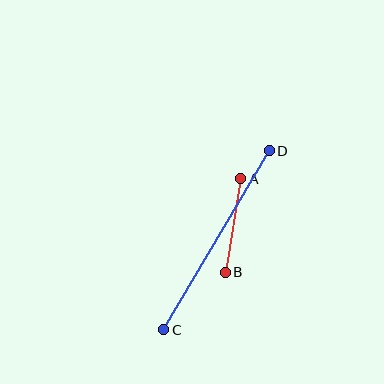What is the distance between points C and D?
The distance is approximately 208 pixels.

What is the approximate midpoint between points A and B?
The midpoint is at approximately (233, 225) pixels.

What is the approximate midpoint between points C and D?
The midpoint is at approximately (216, 240) pixels.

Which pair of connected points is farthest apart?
Points C and D are farthest apart.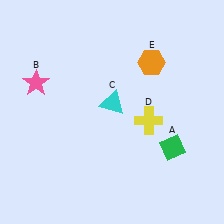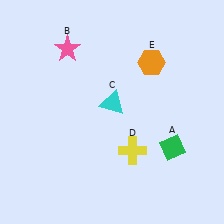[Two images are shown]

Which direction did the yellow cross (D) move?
The yellow cross (D) moved down.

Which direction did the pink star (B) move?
The pink star (B) moved up.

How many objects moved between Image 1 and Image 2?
2 objects moved between the two images.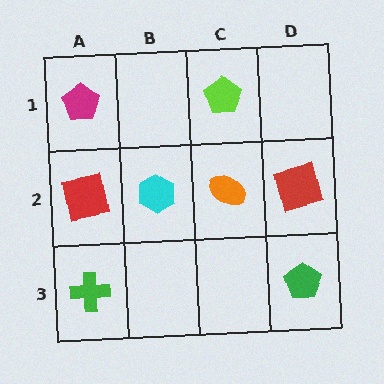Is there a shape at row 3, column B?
No, that cell is empty.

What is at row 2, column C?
An orange ellipse.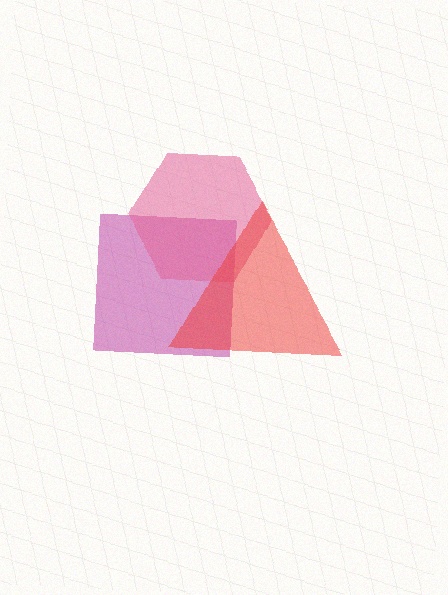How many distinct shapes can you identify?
There are 3 distinct shapes: a magenta square, a pink hexagon, a red triangle.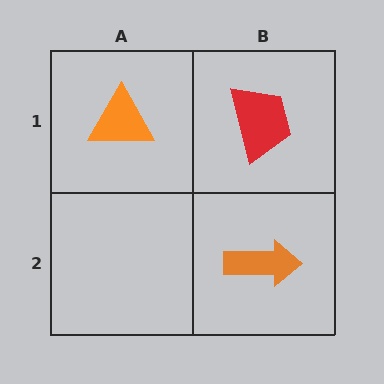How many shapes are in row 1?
2 shapes.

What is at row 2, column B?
An orange arrow.